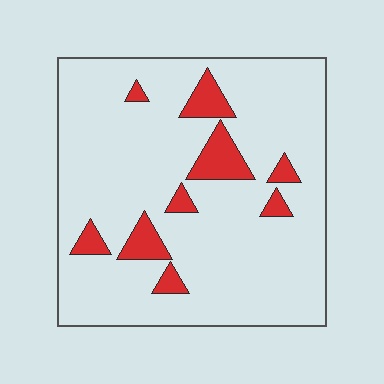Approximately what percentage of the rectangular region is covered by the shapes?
Approximately 10%.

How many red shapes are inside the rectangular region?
9.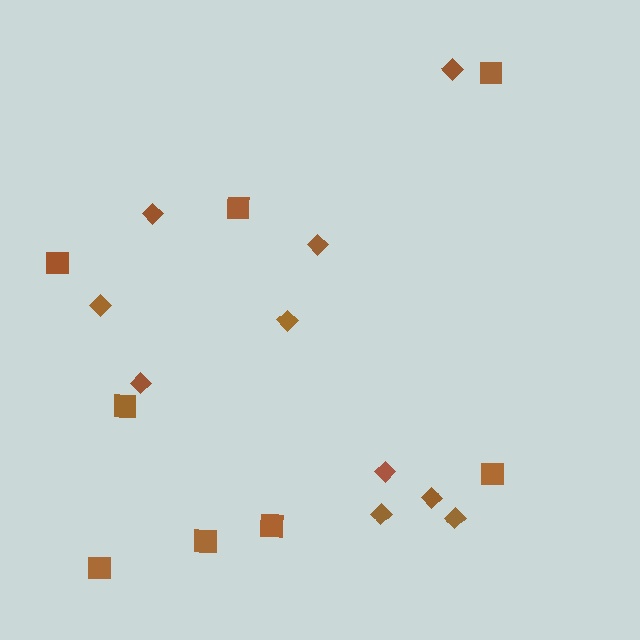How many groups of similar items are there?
There are 2 groups: one group of diamonds (10) and one group of squares (8).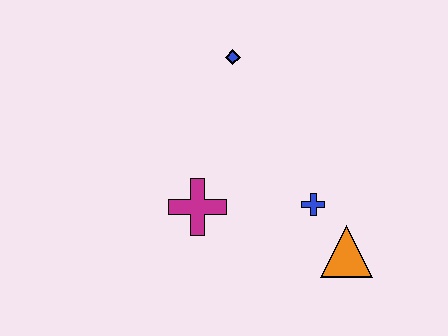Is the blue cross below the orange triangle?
No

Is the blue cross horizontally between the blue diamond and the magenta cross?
No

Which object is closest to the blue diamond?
The magenta cross is closest to the blue diamond.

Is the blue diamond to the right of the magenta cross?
Yes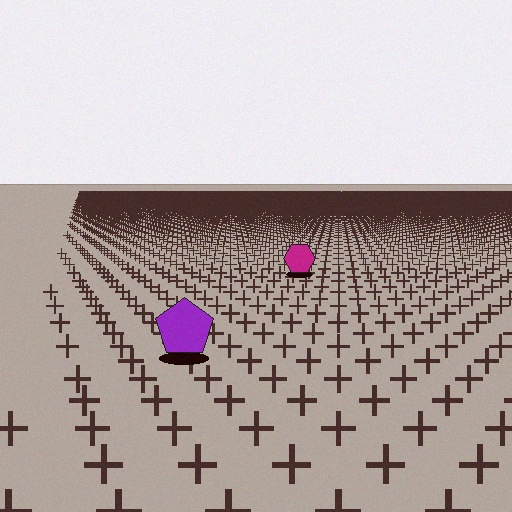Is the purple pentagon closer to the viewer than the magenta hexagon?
Yes. The purple pentagon is closer — you can tell from the texture gradient: the ground texture is coarser near it.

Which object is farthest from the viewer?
The magenta hexagon is farthest from the viewer. It appears smaller and the ground texture around it is denser.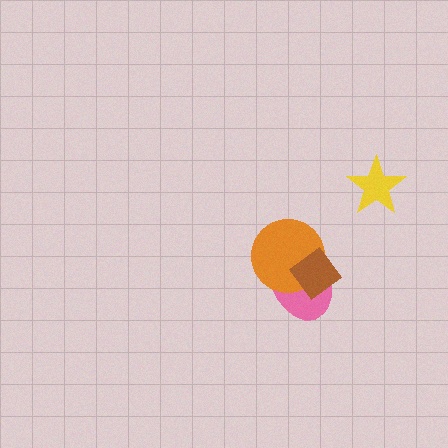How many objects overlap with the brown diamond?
2 objects overlap with the brown diamond.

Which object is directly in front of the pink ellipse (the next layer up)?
The orange circle is directly in front of the pink ellipse.